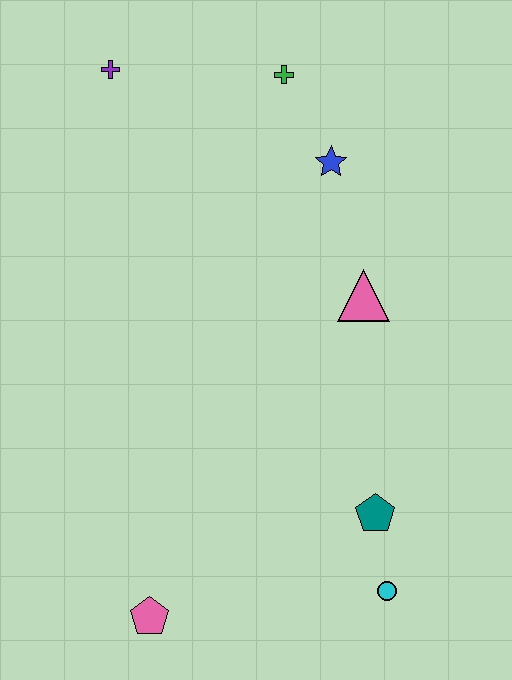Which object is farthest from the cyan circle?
The purple cross is farthest from the cyan circle.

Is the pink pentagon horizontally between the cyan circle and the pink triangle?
No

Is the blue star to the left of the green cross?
No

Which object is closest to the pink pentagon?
The cyan circle is closest to the pink pentagon.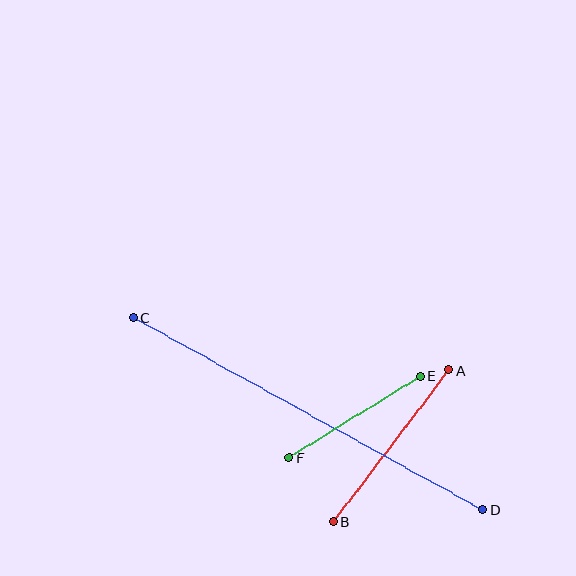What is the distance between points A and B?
The distance is approximately 191 pixels.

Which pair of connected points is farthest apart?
Points C and D are farthest apart.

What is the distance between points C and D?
The distance is approximately 399 pixels.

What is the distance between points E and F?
The distance is approximately 155 pixels.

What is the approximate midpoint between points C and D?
The midpoint is at approximately (308, 414) pixels.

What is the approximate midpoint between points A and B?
The midpoint is at approximately (391, 446) pixels.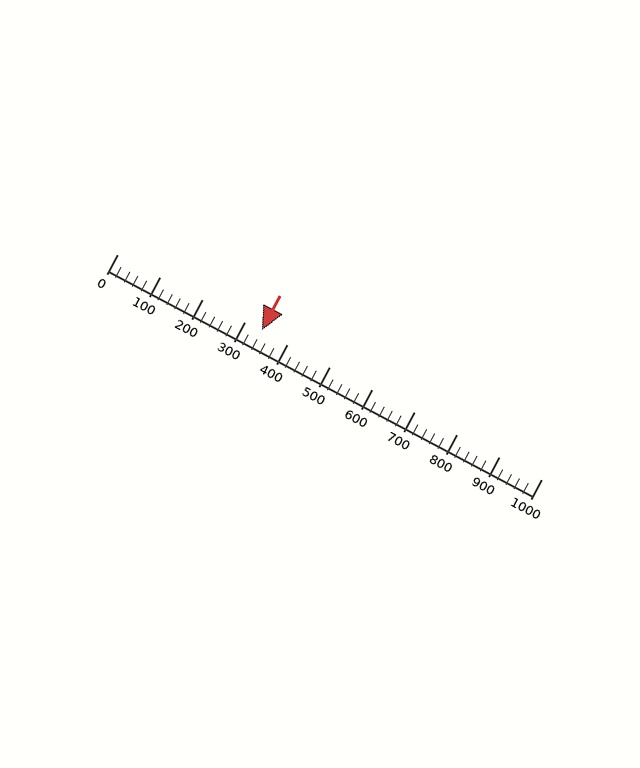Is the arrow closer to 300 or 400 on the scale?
The arrow is closer to 300.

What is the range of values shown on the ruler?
The ruler shows values from 0 to 1000.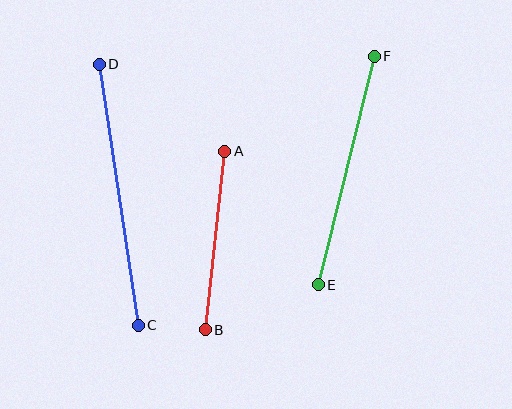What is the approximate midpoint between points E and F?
The midpoint is at approximately (346, 170) pixels.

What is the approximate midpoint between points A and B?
The midpoint is at approximately (215, 240) pixels.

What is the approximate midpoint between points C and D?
The midpoint is at approximately (119, 195) pixels.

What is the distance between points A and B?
The distance is approximately 180 pixels.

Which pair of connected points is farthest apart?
Points C and D are farthest apart.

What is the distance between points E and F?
The distance is approximately 235 pixels.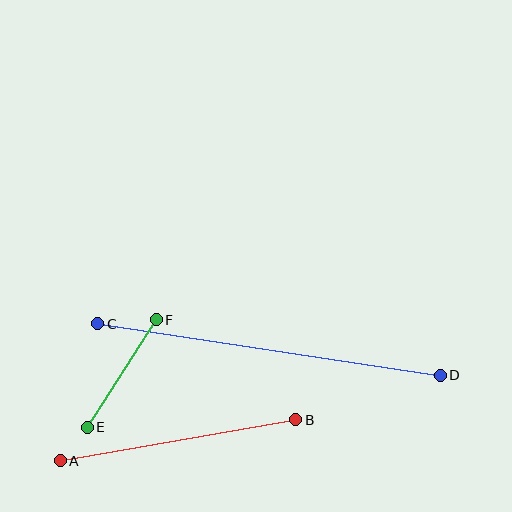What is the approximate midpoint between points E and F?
The midpoint is at approximately (122, 373) pixels.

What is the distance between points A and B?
The distance is approximately 239 pixels.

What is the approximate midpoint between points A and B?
The midpoint is at approximately (178, 440) pixels.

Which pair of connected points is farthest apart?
Points C and D are farthest apart.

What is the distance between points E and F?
The distance is approximately 128 pixels.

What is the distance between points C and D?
The distance is approximately 346 pixels.